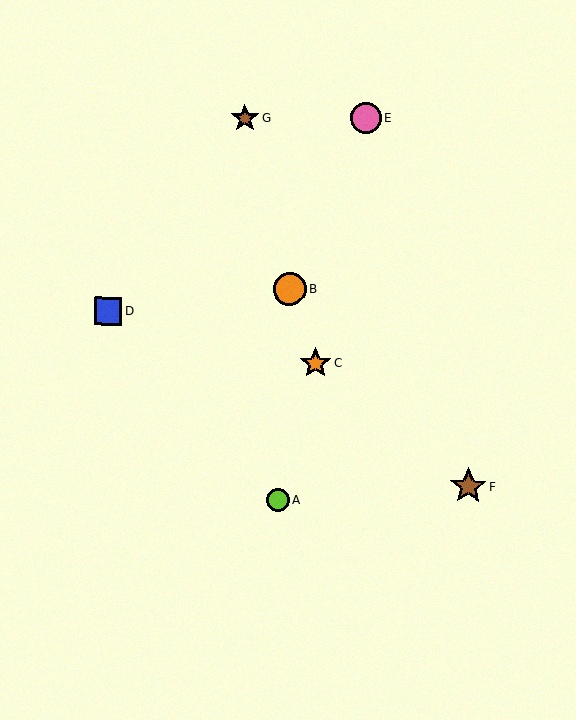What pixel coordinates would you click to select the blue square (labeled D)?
Click at (108, 311) to select the blue square D.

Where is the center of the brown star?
The center of the brown star is at (468, 487).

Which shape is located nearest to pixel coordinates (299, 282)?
The orange circle (labeled B) at (289, 289) is nearest to that location.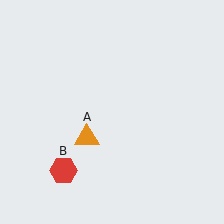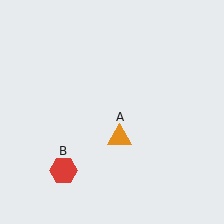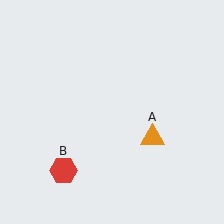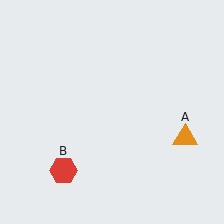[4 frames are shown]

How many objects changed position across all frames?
1 object changed position: orange triangle (object A).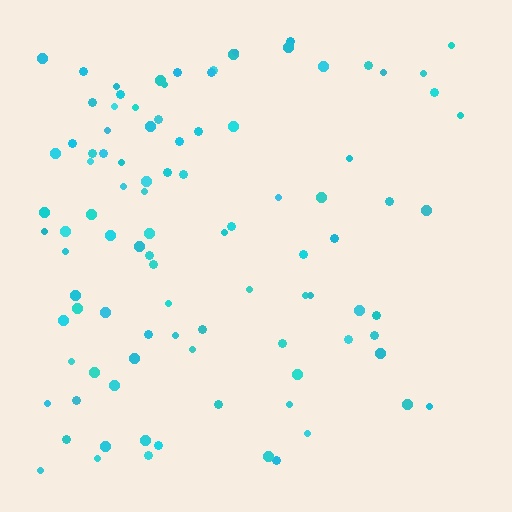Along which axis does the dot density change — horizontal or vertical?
Horizontal.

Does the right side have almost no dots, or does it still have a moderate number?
Still a moderate number, just noticeably fewer than the left.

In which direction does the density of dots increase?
From right to left, with the left side densest.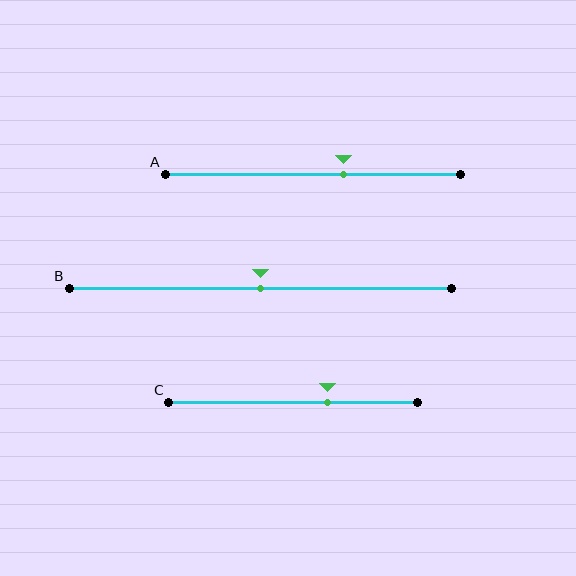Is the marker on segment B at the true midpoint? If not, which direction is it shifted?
Yes, the marker on segment B is at the true midpoint.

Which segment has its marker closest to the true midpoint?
Segment B has its marker closest to the true midpoint.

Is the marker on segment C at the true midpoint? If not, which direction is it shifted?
No, the marker on segment C is shifted to the right by about 14% of the segment length.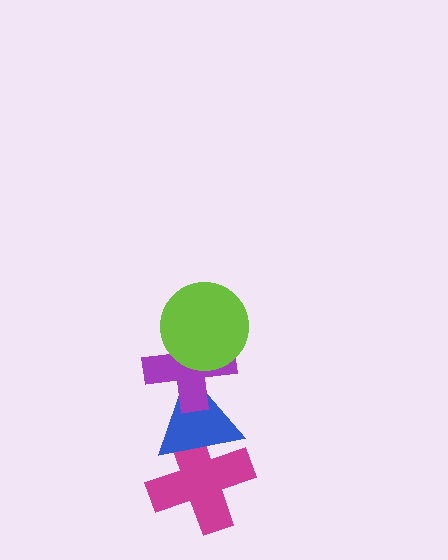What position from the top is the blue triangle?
The blue triangle is 3rd from the top.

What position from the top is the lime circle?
The lime circle is 1st from the top.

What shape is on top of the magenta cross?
The blue triangle is on top of the magenta cross.